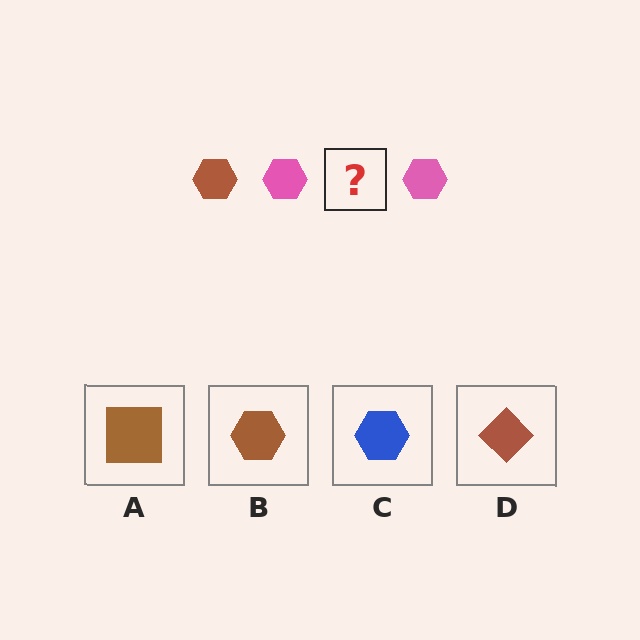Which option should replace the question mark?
Option B.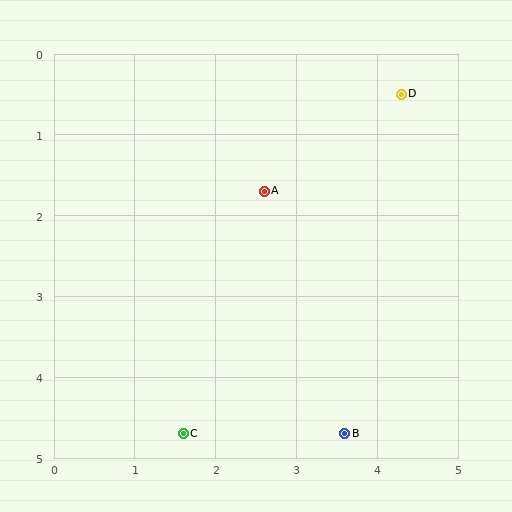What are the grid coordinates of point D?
Point D is at approximately (4.3, 0.5).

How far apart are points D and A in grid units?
Points D and A are about 2.1 grid units apart.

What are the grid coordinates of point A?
Point A is at approximately (2.6, 1.7).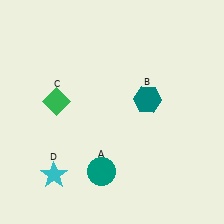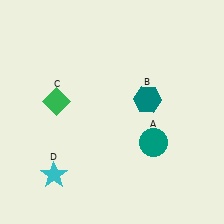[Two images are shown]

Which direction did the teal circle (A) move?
The teal circle (A) moved right.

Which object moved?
The teal circle (A) moved right.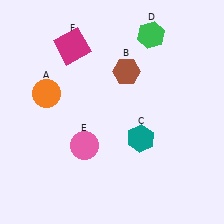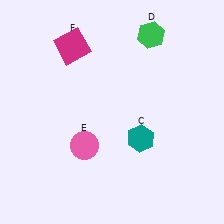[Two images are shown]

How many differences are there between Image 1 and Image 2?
There are 2 differences between the two images.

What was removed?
The orange circle (A), the brown hexagon (B) were removed in Image 2.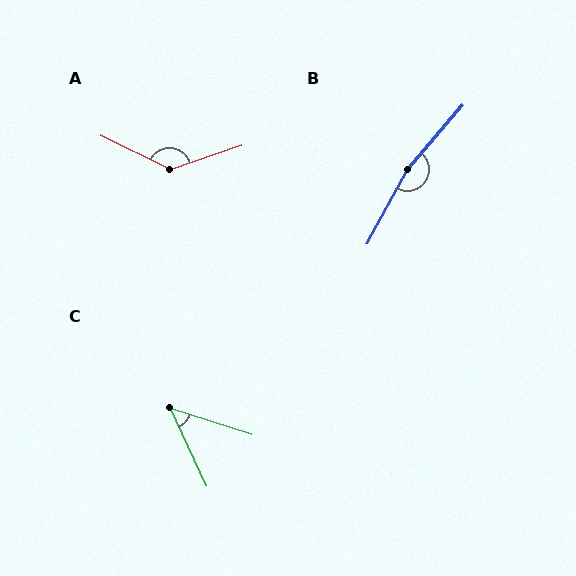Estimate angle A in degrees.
Approximately 136 degrees.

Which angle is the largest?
B, at approximately 167 degrees.